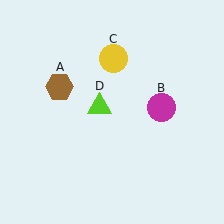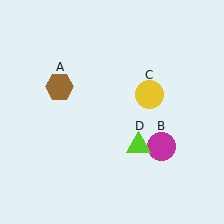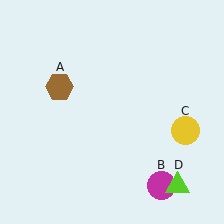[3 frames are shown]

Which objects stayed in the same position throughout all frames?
Brown hexagon (object A) remained stationary.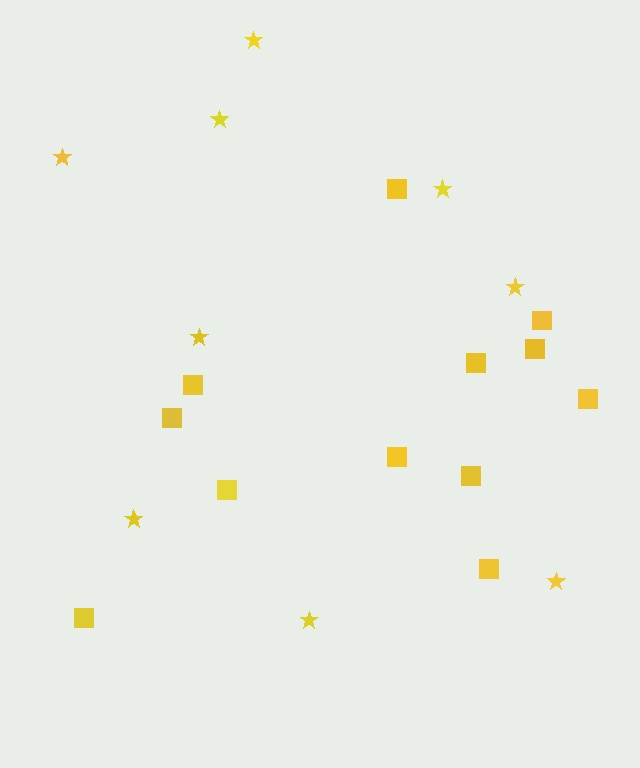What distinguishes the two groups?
There are 2 groups: one group of squares (12) and one group of stars (9).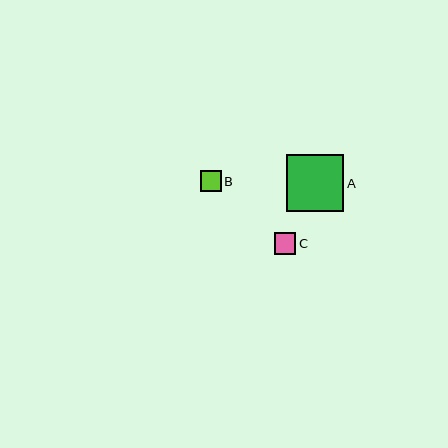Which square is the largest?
Square A is the largest with a size of approximately 57 pixels.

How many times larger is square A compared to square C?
Square A is approximately 2.6 times the size of square C.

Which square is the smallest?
Square B is the smallest with a size of approximately 21 pixels.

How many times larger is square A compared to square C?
Square A is approximately 2.6 times the size of square C.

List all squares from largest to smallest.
From largest to smallest: A, C, B.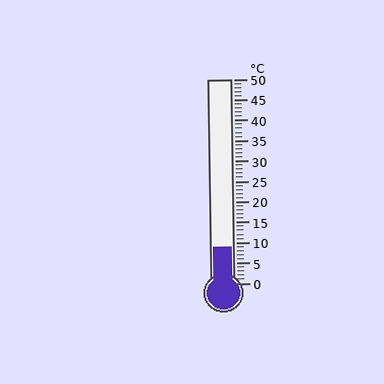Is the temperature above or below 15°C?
The temperature is below 15°C.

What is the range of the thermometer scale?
The thermometer scale ranges from 0°C to 50°C.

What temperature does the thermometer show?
The thermometer shows approximately 9°C.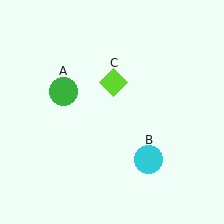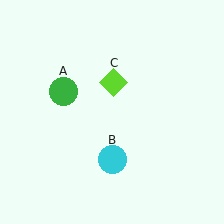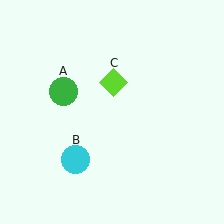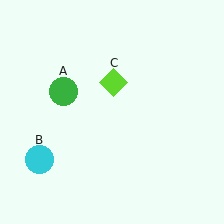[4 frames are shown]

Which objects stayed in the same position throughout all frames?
Green circle (object A) and lime diamond (object C) remained stationary.